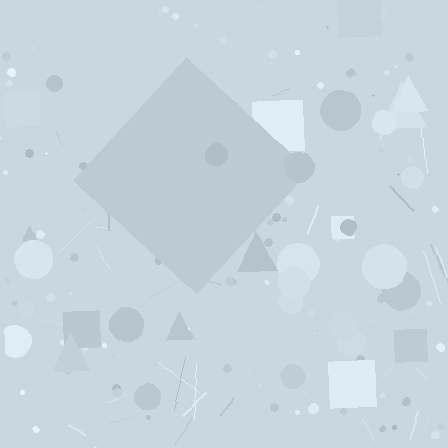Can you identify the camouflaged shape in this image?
The camouflaged shape is a diamond.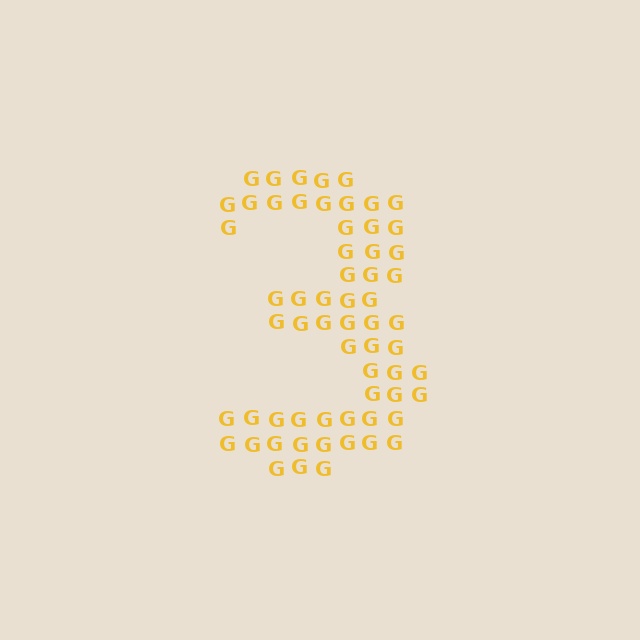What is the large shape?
The large shape is the digit 3.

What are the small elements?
The small elements are letter G's.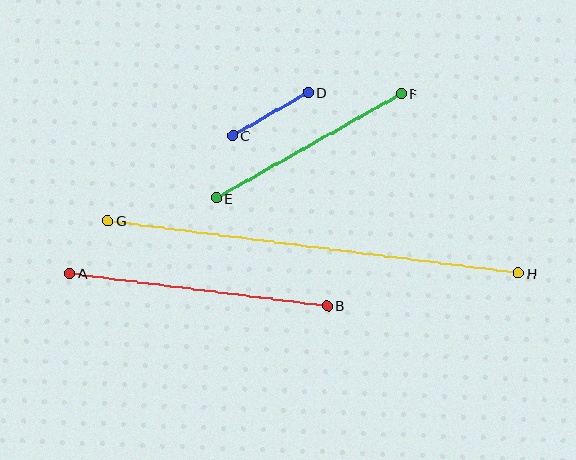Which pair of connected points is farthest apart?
Points G and H are farthest apart.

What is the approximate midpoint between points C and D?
The midpoint is at approximately (270, 114) pixels.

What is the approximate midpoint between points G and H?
The midpoint is at approximately (313, 247) pixels.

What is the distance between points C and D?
The distance is approximately 87 pixels.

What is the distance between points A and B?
The distance is approximately 260 pixels.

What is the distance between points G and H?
The distance is approximately 414 pixels.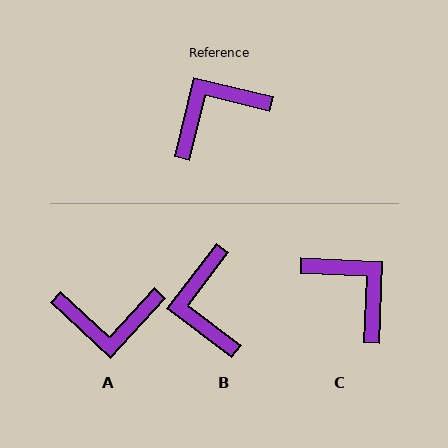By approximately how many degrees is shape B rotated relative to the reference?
Approximately 66 degrees counter-clockwise.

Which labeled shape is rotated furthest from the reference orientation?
A, about 151 degrees away.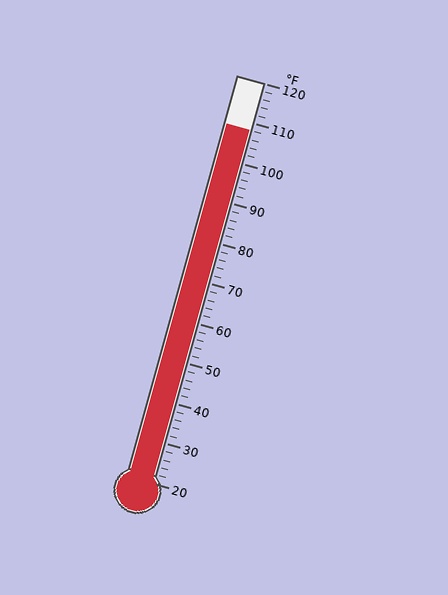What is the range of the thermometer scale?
The thermometer scale ranges from 20°F to 120°F.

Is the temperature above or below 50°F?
The temperature is above 50°F.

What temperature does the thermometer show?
The thermometer shows approximately 108°F.